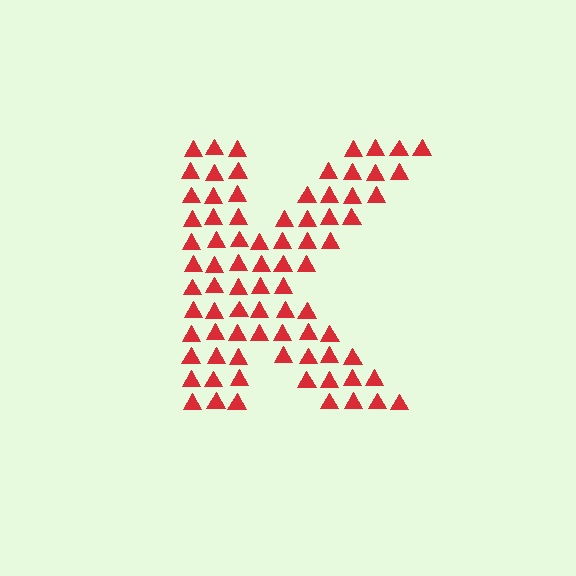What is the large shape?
The large shape is the letter K.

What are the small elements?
The small elements are triangles.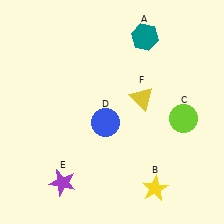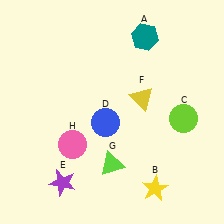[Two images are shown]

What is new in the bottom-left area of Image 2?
A lime triangle (G) was added in the bottom-left area of Image 2.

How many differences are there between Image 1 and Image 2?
There are 2 differences between the two images.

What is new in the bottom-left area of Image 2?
A pink circle (H) was added in the bottom-left area of Image 2.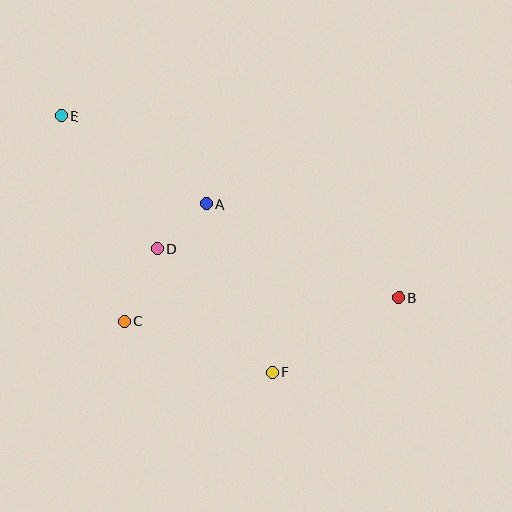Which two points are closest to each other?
Points A and D are closest to each other.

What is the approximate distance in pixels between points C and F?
The distance between C and F is approximately 156 pixels.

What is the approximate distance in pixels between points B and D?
The distance between B and D is approximately 246 pixels.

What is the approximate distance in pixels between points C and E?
The distance between C and E is approximately 215 pixels.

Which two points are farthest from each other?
Points B and E are farthest from each other.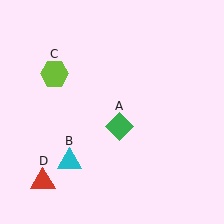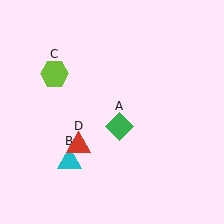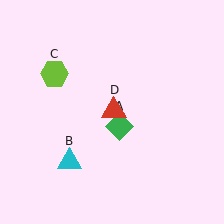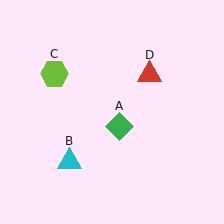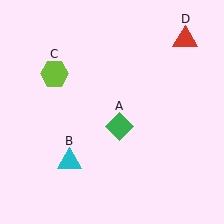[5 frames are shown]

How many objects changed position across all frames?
1 object changed position: red triangle (object D).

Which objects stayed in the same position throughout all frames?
Green diamond (object A) and cyan triangle (object B) and lime hexagon (object C) remained stationary.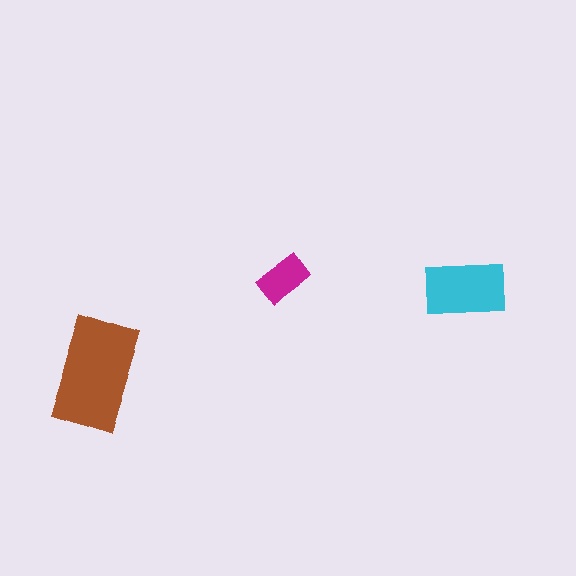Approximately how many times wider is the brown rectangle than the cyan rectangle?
About 1.5 times wider.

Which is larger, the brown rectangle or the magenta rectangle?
The brown one.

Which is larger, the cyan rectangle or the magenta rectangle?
The cyan one.